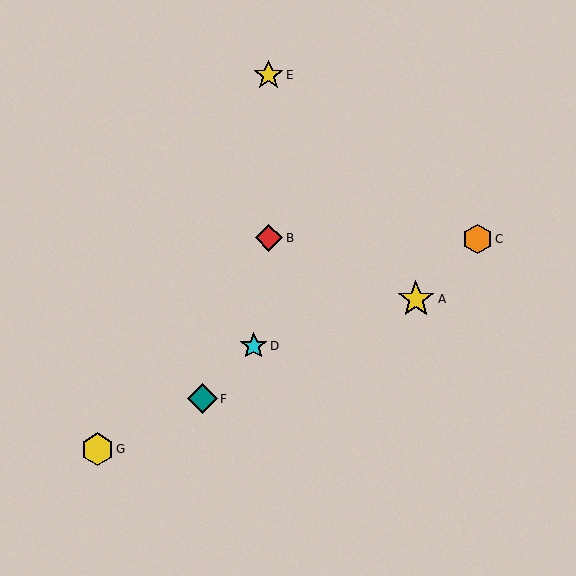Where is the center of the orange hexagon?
The center of the orange hexagon is at (478, 239).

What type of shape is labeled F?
Shape F is a teal diamond.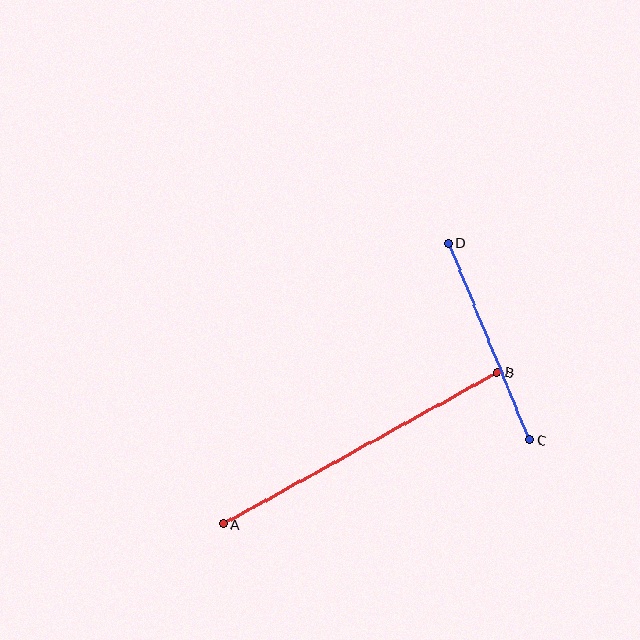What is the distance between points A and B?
The distance is approximately 313 pixels.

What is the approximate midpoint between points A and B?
The midpoint is at approximately (360, 448) pixels.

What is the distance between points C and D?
The distance is approximately 213 pixels.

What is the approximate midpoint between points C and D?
The midpoint is at approximately (489, 341) pixels.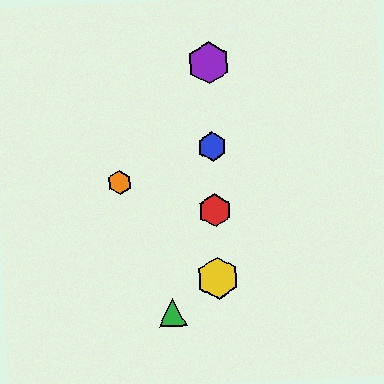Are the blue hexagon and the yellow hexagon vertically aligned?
Yes, both are at x≈212.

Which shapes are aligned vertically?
The red hexagon, the blue hexagon, the yellow hexagon, the purple hexagon are aligned vertically.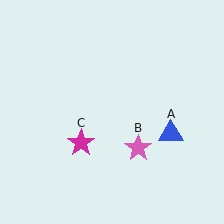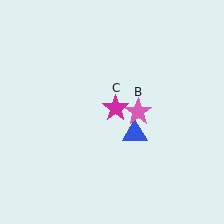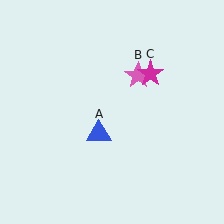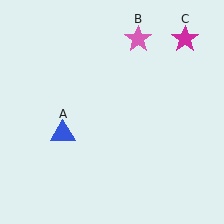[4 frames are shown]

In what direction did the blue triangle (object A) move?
The blue triangle (object A) moved left.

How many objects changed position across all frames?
3 objects changed position: blue triangle (object A), pink star (object B), magenta star (object C).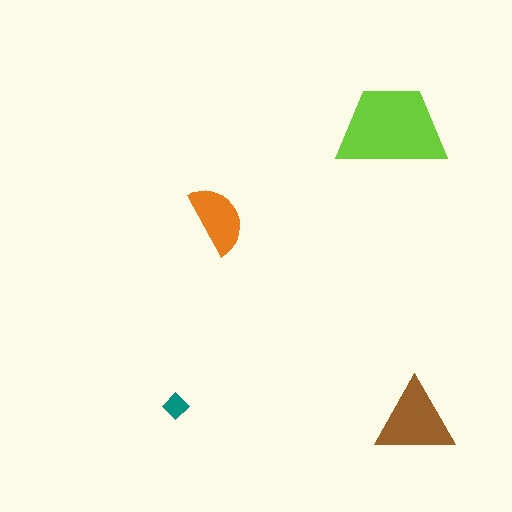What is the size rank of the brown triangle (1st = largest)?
2nd.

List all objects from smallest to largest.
The teal diamond, the orange semicircle, the brown triangle, the lime trapezoid.